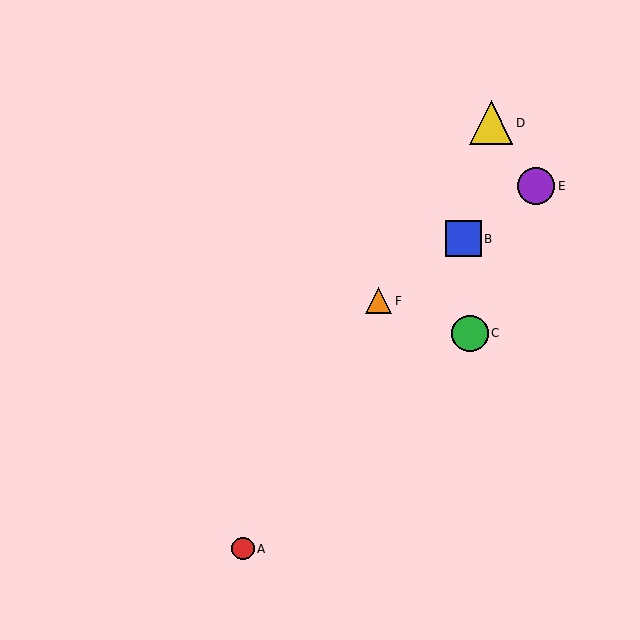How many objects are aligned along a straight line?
3 objects (B, E, F) are aligned along a straight line.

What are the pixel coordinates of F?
Object F is at (378, 301).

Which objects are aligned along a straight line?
Objects B, E, F are aligned along a straight line.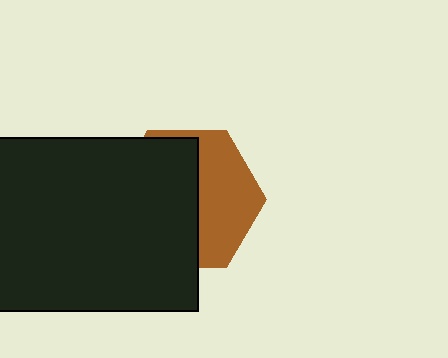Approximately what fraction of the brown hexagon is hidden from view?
Roughly 58% of the brown hexagon is hidden behind the black rectangle.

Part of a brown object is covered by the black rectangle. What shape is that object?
It is a hexagon.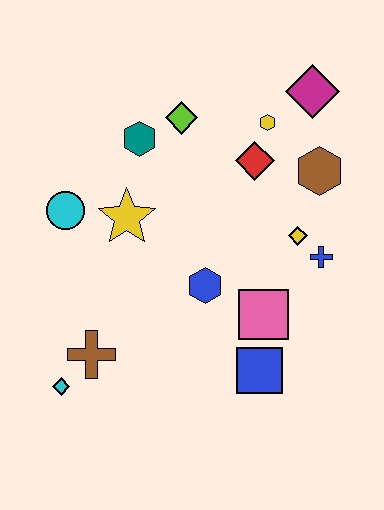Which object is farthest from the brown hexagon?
The cyan diamond is farthest from the brown hexagon.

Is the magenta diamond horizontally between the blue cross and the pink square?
Yes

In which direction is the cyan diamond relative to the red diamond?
The cyan diamond is below the red diamond.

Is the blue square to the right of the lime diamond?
Yes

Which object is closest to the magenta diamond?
The yellow hexagon is closest to the magenta diamond.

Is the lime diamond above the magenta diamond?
No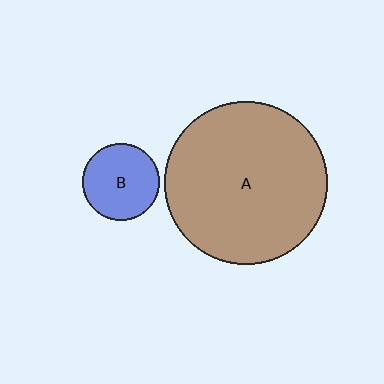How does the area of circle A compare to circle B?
Approximately 4.5 times.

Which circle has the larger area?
Circle A (brown).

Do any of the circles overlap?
No, none of the circles overlap.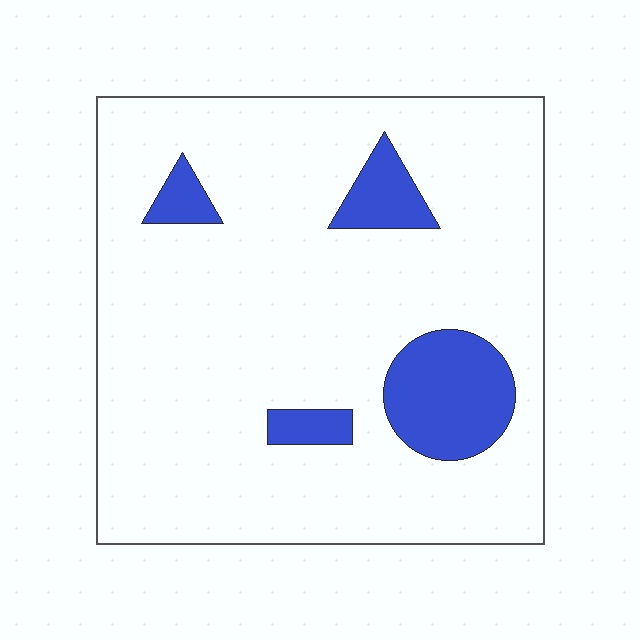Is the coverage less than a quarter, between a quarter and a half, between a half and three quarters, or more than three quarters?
Less than a quarter.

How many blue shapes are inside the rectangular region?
4.